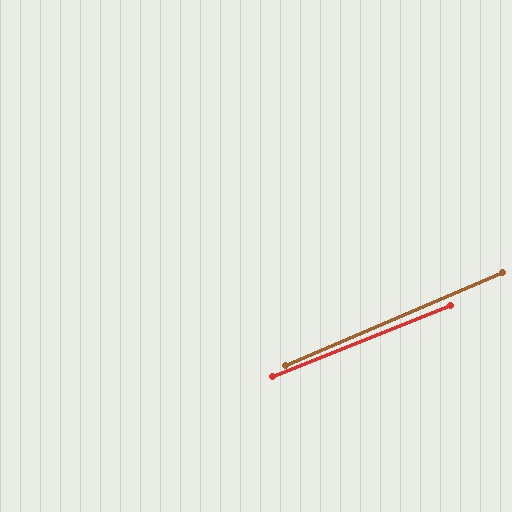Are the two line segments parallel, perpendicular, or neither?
Parallel — their directions differ by only 1.7°.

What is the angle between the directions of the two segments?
Approximately 2 degrees.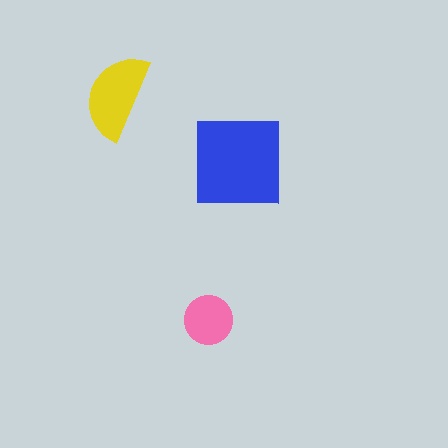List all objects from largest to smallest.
The blue square, the yellow semicircle, the pink circle.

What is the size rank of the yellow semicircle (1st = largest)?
2nd.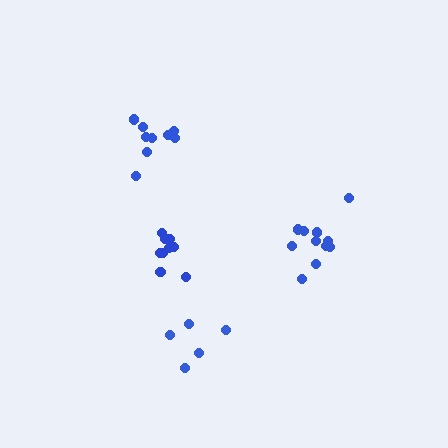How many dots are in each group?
Group 1: 5 dots, Group 2: 9 dots, Group 3: 11 dots, Group 4: 9 dots (34 total).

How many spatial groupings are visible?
There are 4 spatial groupings.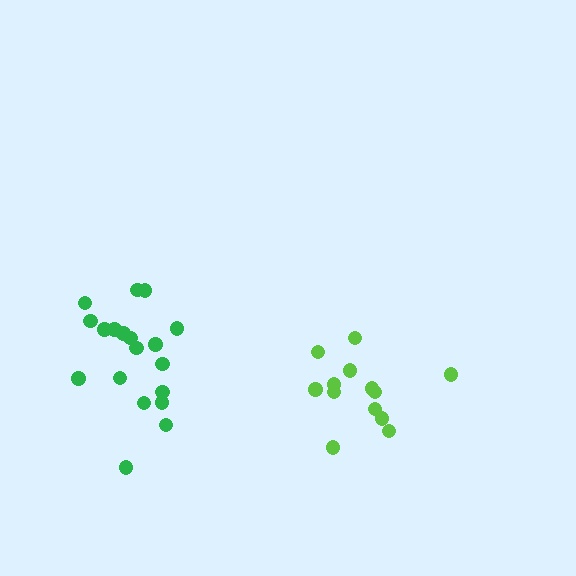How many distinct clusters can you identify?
There are 2 distinct clusters.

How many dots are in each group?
Group 1: 19 dots, Group 2: 13 dots (32 total).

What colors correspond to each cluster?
The clusters are colored: green, lime.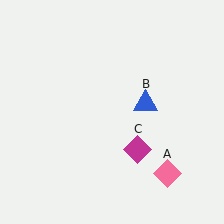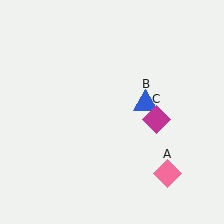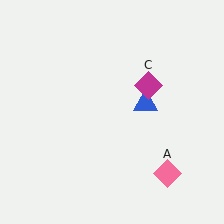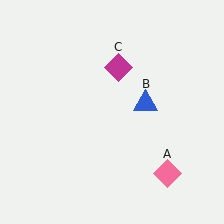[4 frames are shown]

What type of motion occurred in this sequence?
The magenta diamond (object C) rotated counterclockwise around the center of the scene.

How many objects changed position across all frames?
1 object changed position: magenta diamond (object C).